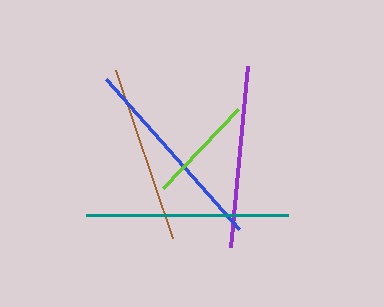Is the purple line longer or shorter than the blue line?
The blue line is longer than the purple line.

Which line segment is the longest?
The teal line is the longest at approximately 203 pixels.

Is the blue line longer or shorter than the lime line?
The blue line is longer than the lime line.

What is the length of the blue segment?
The blue segment is approximately 200 pixels long.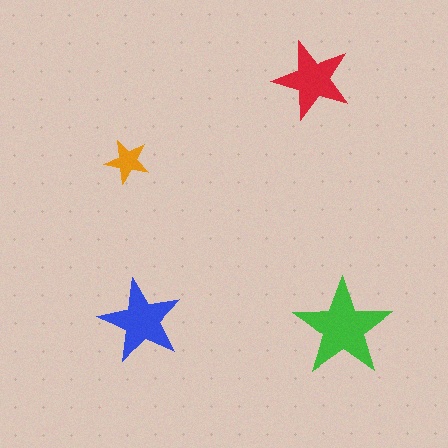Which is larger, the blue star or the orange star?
The blue one.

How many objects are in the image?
There are 4 objects in the image.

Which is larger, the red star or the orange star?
The red one.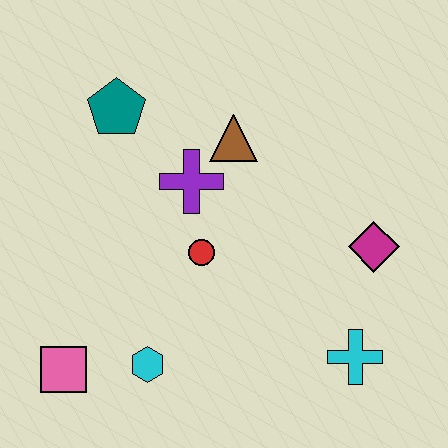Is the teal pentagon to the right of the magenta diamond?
No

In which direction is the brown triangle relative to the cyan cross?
The brown triangle is above the cyan cross.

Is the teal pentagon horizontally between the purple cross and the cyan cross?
No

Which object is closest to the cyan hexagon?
The pink square is closest to the cyan hexagon.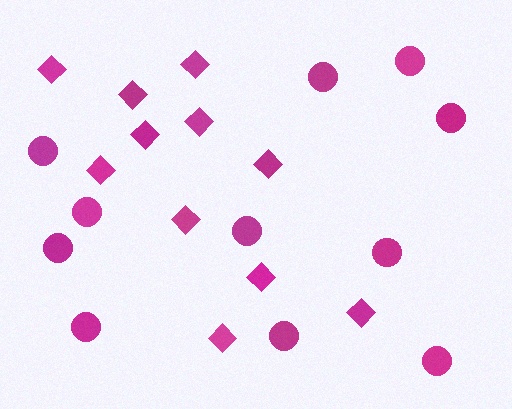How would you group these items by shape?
There are 2 groups: one group of diamonds (11) and one group of circles (11).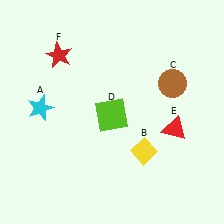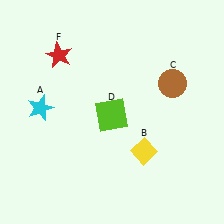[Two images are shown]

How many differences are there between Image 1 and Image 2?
There is 1 difference between the two images.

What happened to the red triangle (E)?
The red triangle (E) was removed in Image 2. It was in the bottom-right area of Image 1.